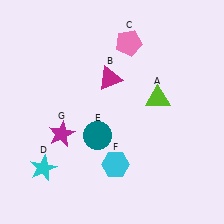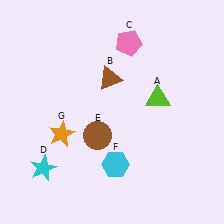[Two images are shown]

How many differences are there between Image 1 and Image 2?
There are 3 differences between the two images.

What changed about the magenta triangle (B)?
In Image 1, B is magenta. In Image 2, it changed to brown.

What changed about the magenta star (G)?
In Image 1, G is magenta. In Image 2, it changed to orange.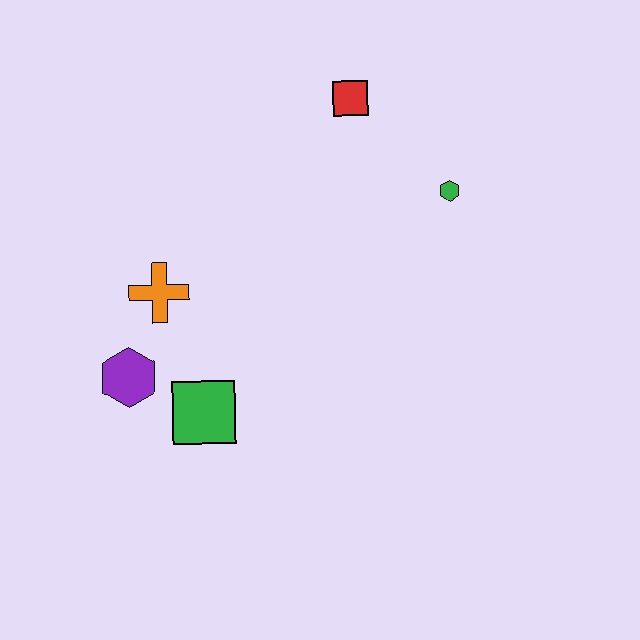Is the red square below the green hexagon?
No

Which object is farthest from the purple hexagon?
The green hexagon is farthest from the purple hexagon.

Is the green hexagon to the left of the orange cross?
No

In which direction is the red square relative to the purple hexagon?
The red square is above the purple hexagon.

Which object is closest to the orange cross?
The purple hexagon is closest to the orange cross.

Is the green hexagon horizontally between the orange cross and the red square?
No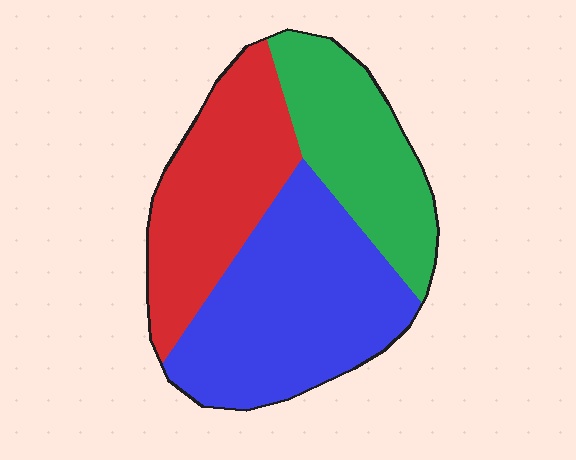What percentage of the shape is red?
Red covers 31% of the shape.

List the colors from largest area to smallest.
From largest to smallest: blue, red, green.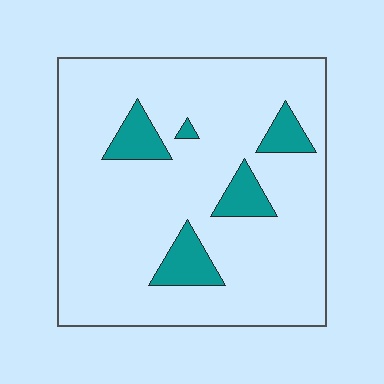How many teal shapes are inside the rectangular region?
5.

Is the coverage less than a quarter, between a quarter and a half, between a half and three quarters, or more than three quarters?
Less than a quarter.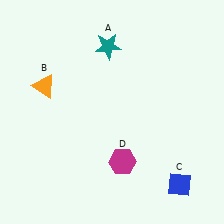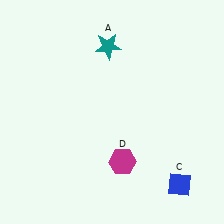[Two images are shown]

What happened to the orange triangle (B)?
The orange triangle (B) was removed in Image 2. It was in the top-left area of Image 1.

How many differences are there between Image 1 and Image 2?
There is 1 difference between the two images.